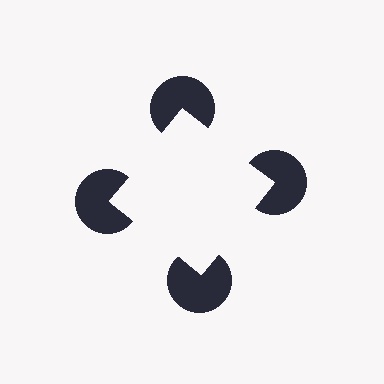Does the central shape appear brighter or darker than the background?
It typically appears slightly brighter than the background, even though no actual brightness change is drawn.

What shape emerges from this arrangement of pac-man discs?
An illusory square — its edges are inferred from the aligned wedge cuts in the pac-man discs, not physically drawn.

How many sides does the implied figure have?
4 sides.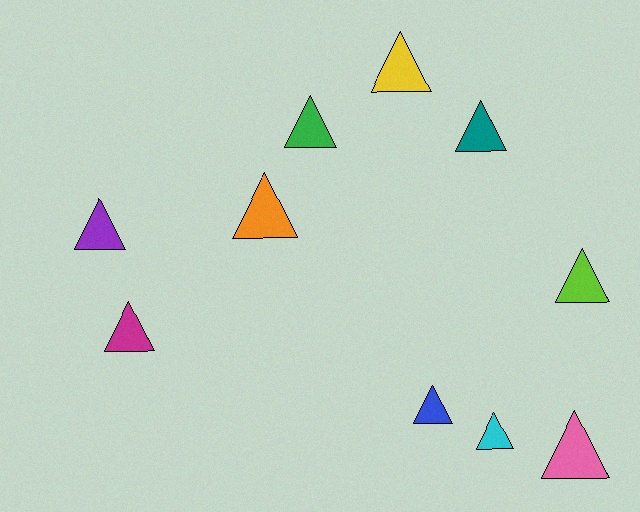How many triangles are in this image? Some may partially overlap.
There are 10 triangles.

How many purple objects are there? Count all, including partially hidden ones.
There is 1 purple object.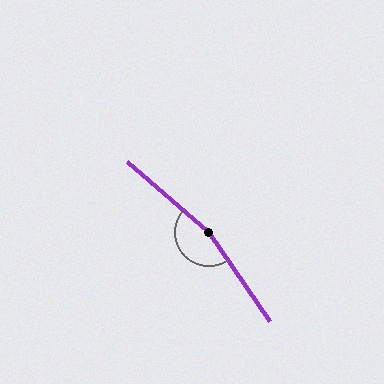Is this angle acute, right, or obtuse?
It is obtuse.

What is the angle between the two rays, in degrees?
Approximately 165 degrees.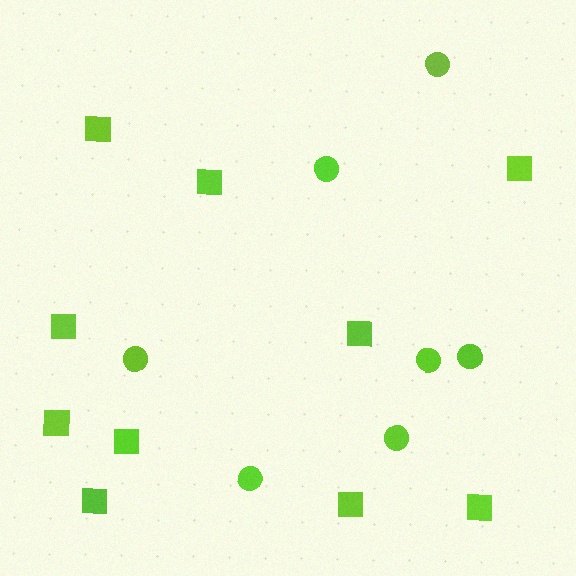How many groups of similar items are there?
There are 2 groups: one group of squares (10) and one group of circles (7).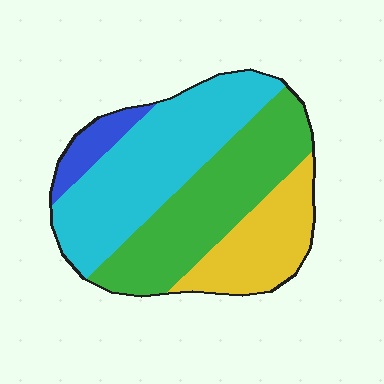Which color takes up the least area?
Blue, at roughly 5%.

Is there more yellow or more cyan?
Cyan.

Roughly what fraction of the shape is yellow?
Yellow takes up less than a quarter of the shape.